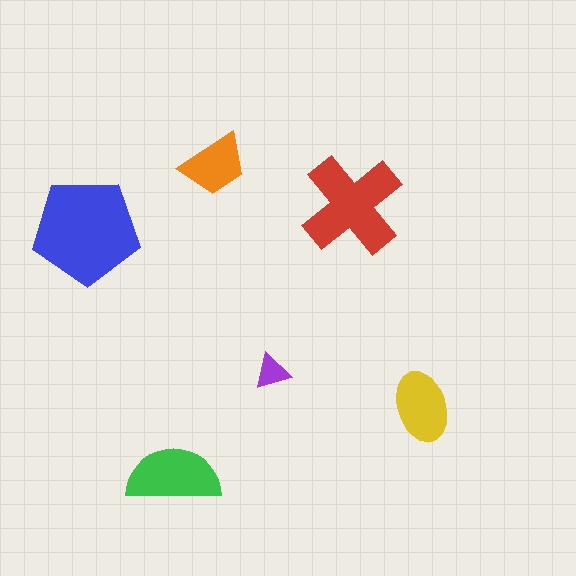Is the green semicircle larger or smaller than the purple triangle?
Larger.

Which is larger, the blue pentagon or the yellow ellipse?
The blue pentagon.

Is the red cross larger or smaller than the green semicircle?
Larger.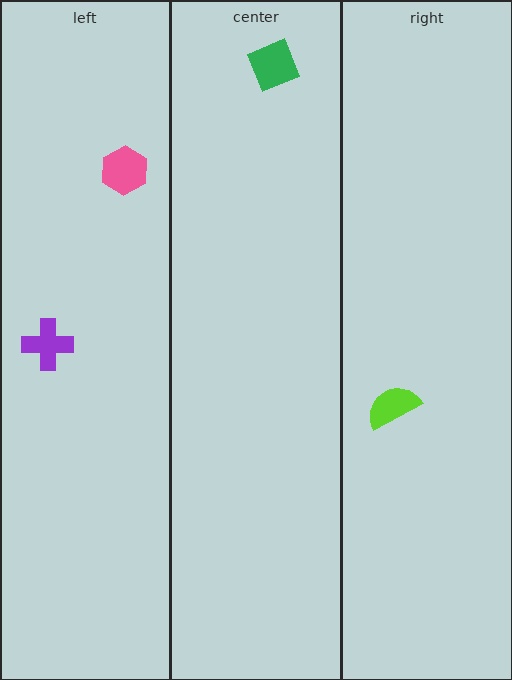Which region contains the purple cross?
The left region.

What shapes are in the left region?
The pink hexagon, the purple cross.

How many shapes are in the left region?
2.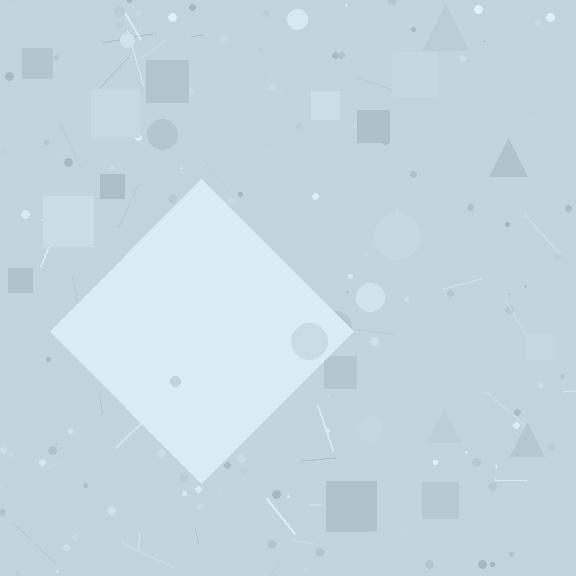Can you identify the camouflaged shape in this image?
The camouflaged shape is a diamond.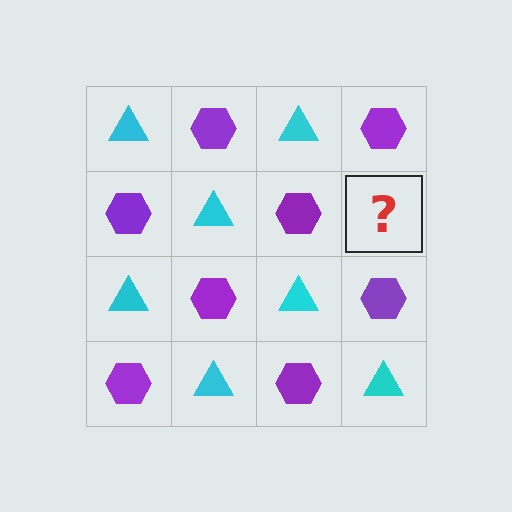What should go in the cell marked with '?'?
The missing cell should contain a cyan triangle.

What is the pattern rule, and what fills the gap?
The rule is that it alternates cyan triangle and purple hexagon in a checkerboard pattern. The gap should be filled with a cyan triangle.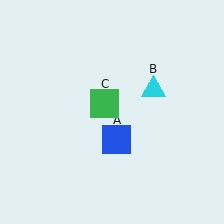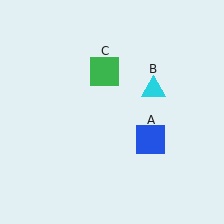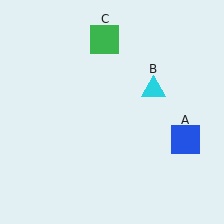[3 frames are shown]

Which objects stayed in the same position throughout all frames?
Cyan triangle (object B) remained stationary.